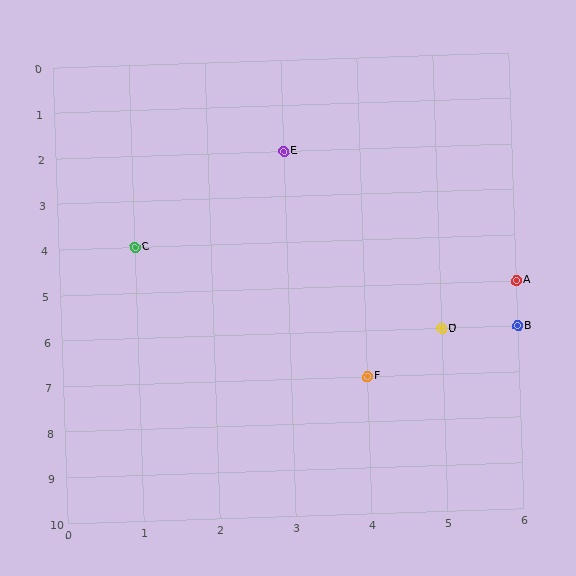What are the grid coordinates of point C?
Point C is at grid coordinates (1, 4).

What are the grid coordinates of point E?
Point E is at grid coordinates (3, 2).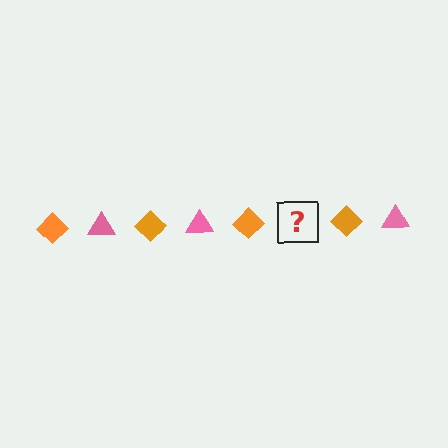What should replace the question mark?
The question mark should be replaced with a pink triangle.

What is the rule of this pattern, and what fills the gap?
The rule is that the pattern alternates between orange diamond and pink triangle. The gap should be filled with a pink triangle.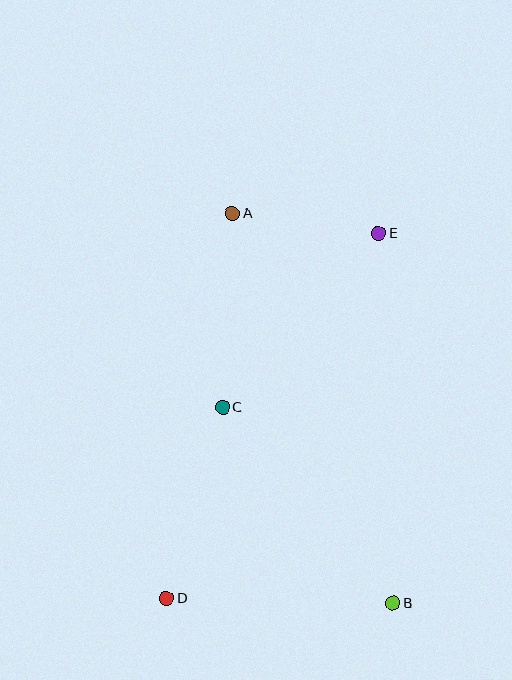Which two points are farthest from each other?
Points D and E are farthest from each other.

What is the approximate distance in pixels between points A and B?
The distance between A and B is approximately 421 pixels.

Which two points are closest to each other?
Points A and E are closest to each other.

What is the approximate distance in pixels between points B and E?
The distance between B and E is approximately 370 pixels.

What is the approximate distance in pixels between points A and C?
The distance between A and C is approximately 194 pixels.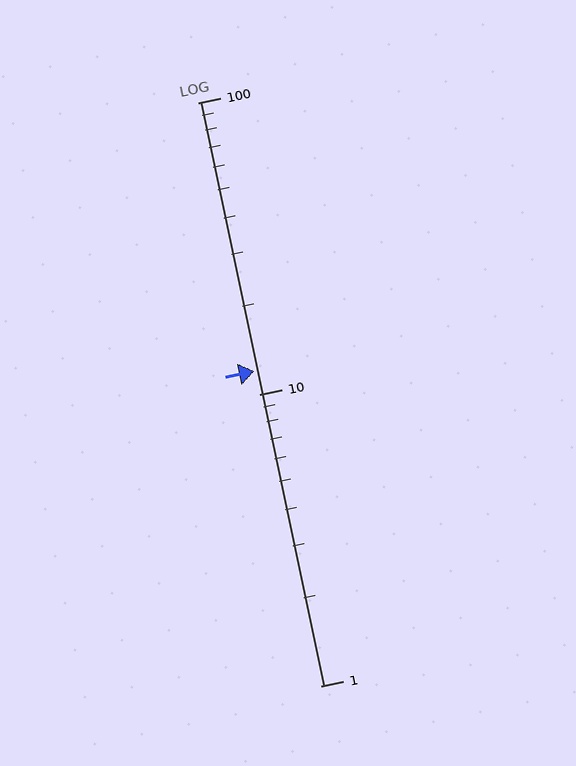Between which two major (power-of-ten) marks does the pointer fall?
The pointer is between 10 and 100.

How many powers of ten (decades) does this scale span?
The scale spans 2 decades, from 1 to 100.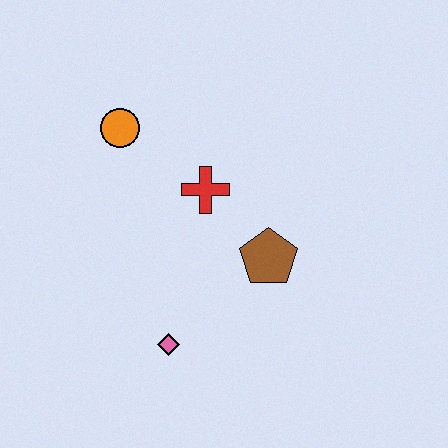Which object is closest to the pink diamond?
The brown pentagon is closest to the pink diamond.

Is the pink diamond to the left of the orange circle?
No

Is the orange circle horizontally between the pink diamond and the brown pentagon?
No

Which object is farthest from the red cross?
The pink diamond is farthest from the red cross.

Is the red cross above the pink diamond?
Yes